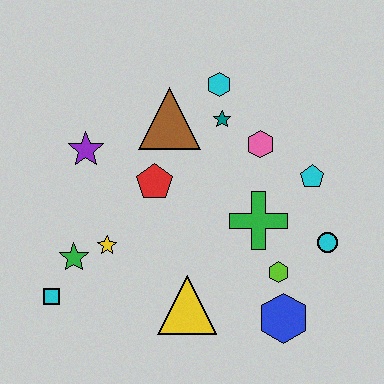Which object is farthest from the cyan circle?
The cyan square is farthest from the cyan circle.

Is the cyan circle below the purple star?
Yes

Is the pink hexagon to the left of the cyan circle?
Yes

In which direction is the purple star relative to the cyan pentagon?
The purple star is to the left of the cyan pentagon.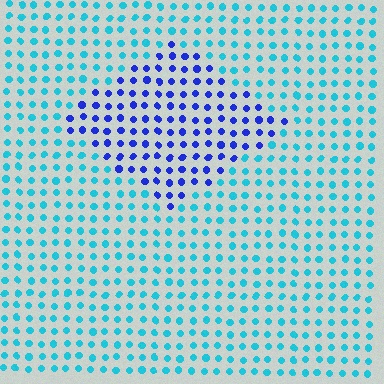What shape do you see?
I see a diamond.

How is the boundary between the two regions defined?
The boundary is defined purely by a slight shift in hue (about 49 degrees). Spacing, size, and orientation are identical on both sides.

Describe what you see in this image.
The image is filled with small cyan elements in a uniform arrangement. A diamond-shaped region is visible where the elements are tinted to a slightly different hue, forming a subtle color boundary.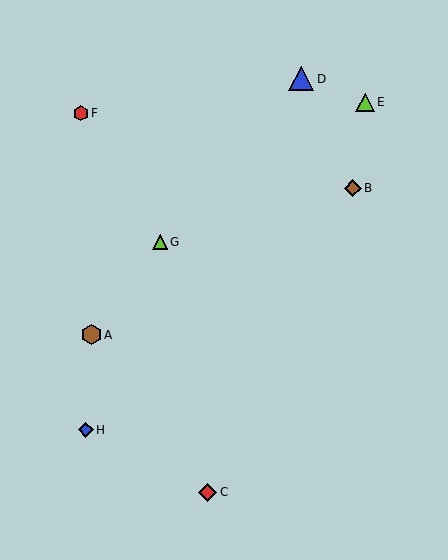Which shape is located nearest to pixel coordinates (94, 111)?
The red hexagon (labeled F) at (81, 113) is nearest to that location.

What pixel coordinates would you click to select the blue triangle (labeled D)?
Click at (301, 79) to select the blue triangle D.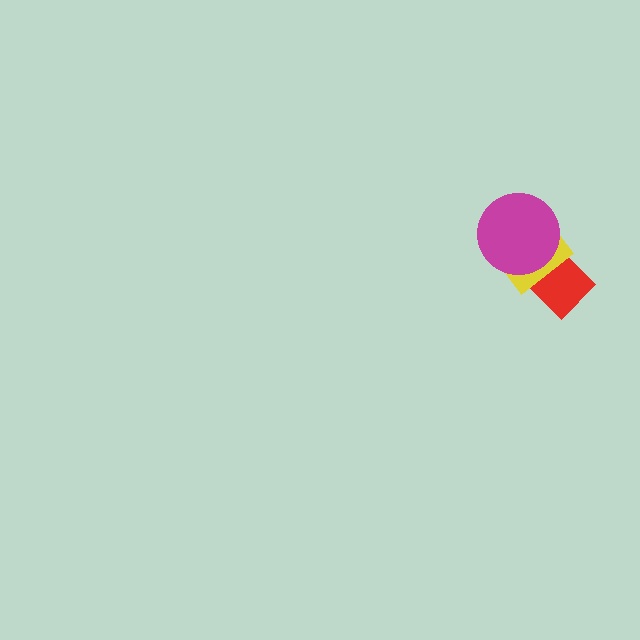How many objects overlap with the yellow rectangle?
2 objects overlap with the yellow rectangle.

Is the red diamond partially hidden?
Yes, it is partially covered by another shape.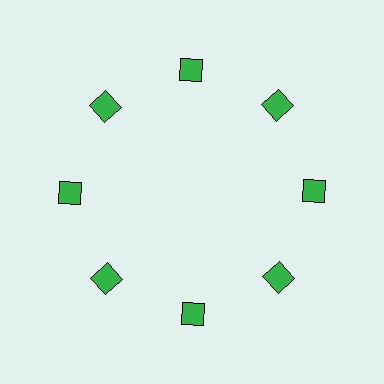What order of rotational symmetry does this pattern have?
This pattern has 8-fold rotational symmetry.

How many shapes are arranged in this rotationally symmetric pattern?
There are 8 shapes, arranged in 8 groups of 1.